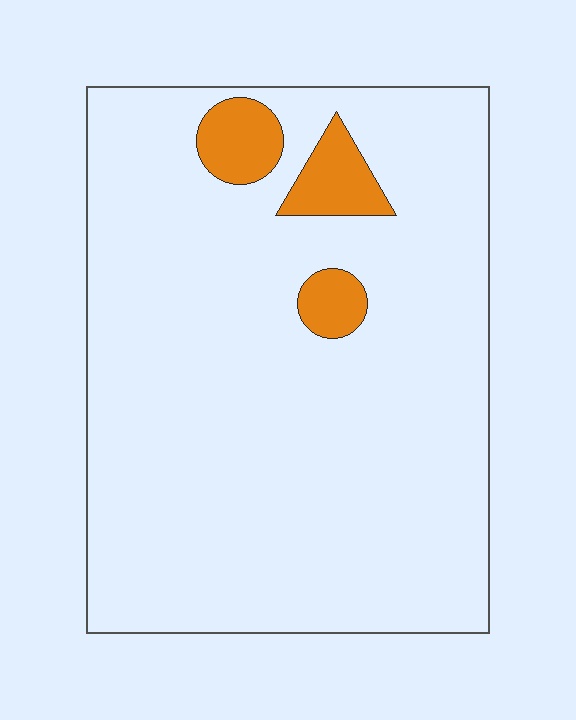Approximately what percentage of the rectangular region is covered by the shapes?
Approximately 5%.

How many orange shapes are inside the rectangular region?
3.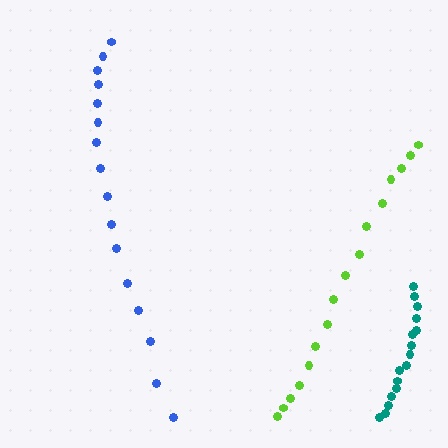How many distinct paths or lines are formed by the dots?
There are 3 distinct paths.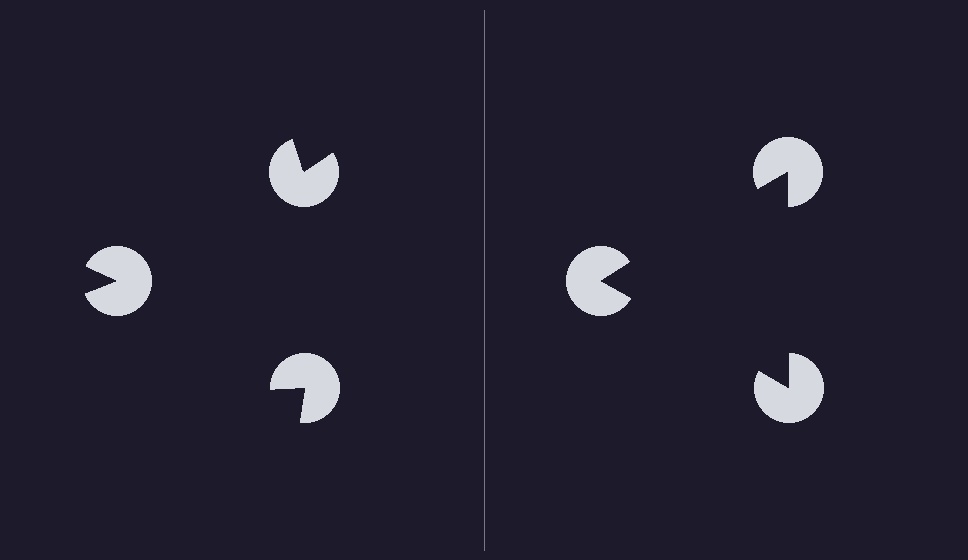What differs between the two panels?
The pac-man discs are positioned identically on both sides; only the wedge orientations differ. On the right they align to a triangle; on the left they are misaligned.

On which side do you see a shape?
An illusory triangle appears on the right side. On the left side the wedge cuts are rotated, so no coherent shape forms.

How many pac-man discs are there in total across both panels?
6 — 3 on each side.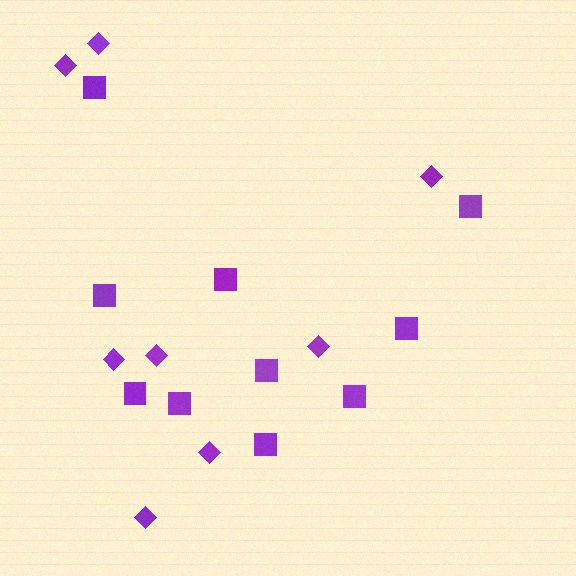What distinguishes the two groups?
There are 2 groups: one group of diamonds (8) and one group of squares (10).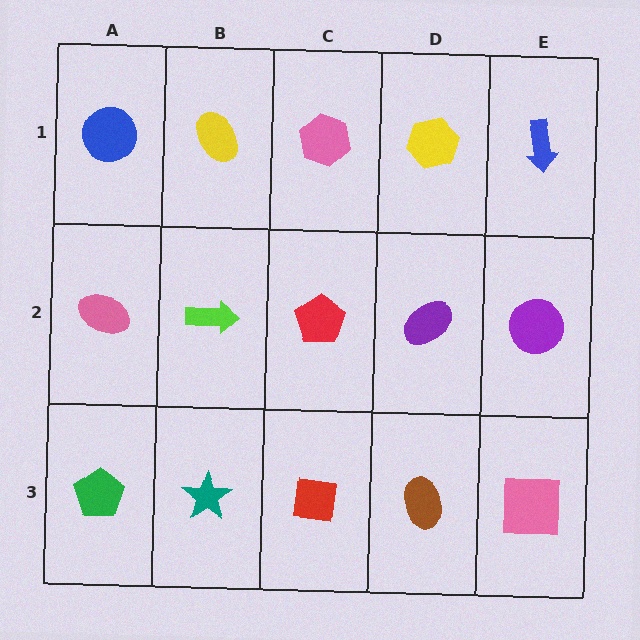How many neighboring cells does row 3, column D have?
3.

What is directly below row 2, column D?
A brown ellipse.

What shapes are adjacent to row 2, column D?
A yellow hexagon (row 1, column D), a brown ellipse (row 3, column D), a red pentagon (row 2, column C), a purple circle (row 2, column E).